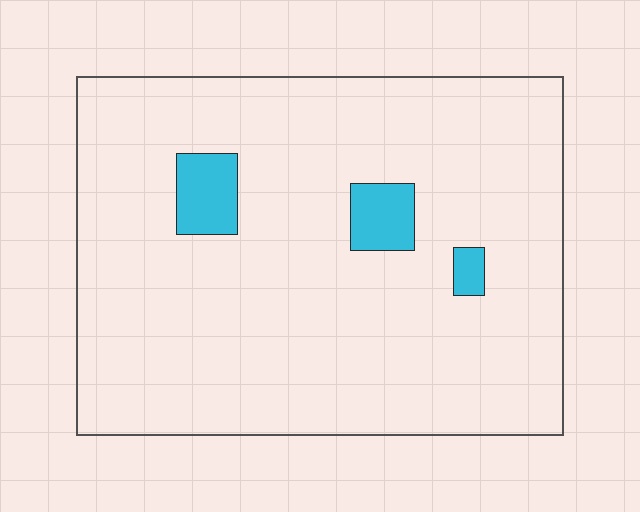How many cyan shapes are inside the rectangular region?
3.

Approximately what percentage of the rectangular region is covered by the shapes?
Approximately 5%.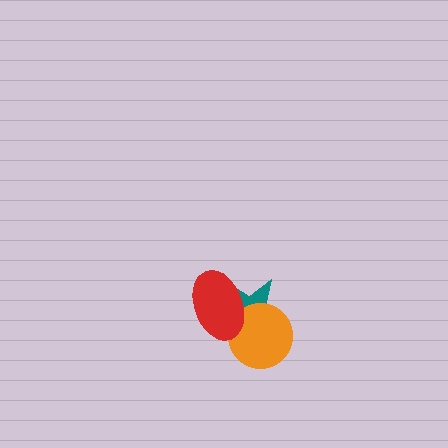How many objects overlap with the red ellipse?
2 objects overlap with the red ellipse.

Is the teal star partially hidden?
Yes, it is partially covered by another shape.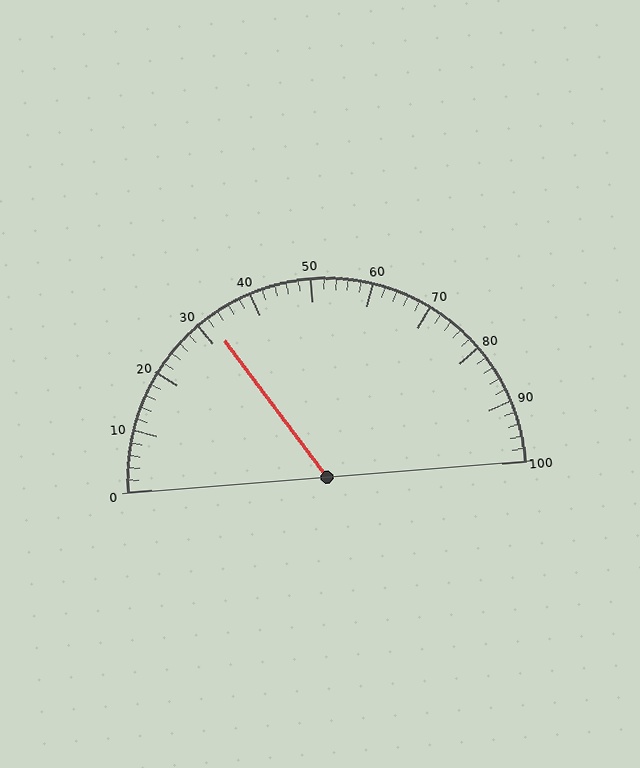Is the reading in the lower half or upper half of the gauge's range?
The reading is in the lower half of the range (0 to 100).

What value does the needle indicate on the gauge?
The needle indicates approximately 32.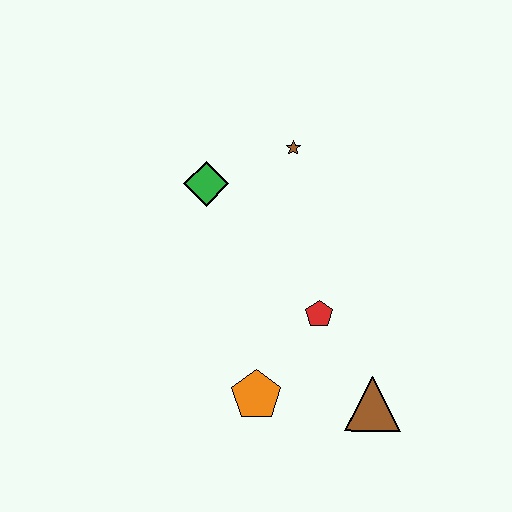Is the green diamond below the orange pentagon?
No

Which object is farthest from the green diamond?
The brown triangle is farthest from the green diamond.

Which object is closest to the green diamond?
The brown star is closest to the green diamond.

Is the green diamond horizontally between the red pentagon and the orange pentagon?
No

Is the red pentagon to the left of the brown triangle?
Yes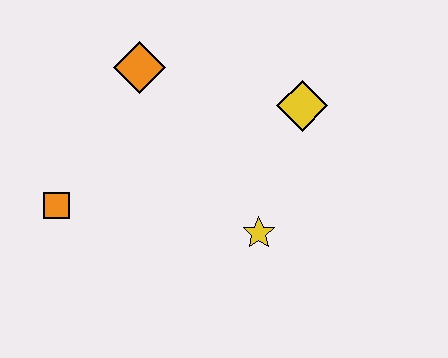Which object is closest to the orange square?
The orange diamond is closest to the orange square.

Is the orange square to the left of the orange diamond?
Yes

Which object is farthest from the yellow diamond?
The orange square is farthest from the yellow diamond.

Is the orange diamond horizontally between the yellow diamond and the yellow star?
No